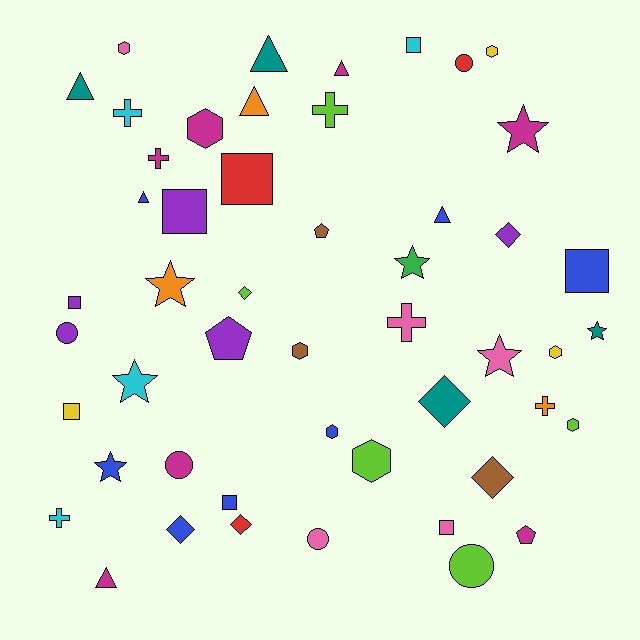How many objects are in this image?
There are 50 objects.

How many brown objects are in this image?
There are 3 brown objects.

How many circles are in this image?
There are 5 circles.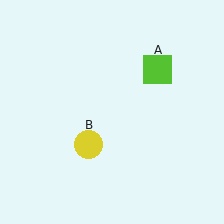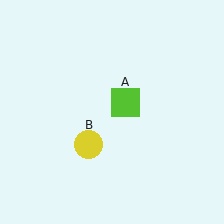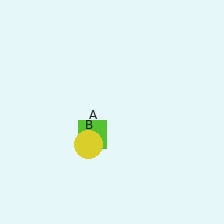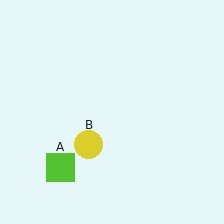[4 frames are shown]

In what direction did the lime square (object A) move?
The lime square (object A) moved down and to the left.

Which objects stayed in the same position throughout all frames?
Yellow circle (object B) remained stationary.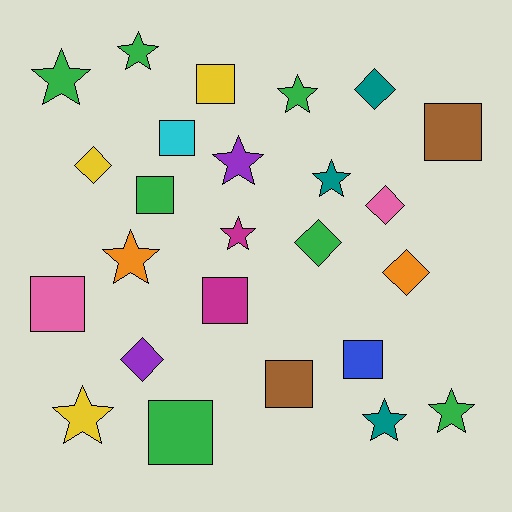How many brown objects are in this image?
There are 2 brown objects.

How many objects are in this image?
There are 25 objects.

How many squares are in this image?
There are 9 squares.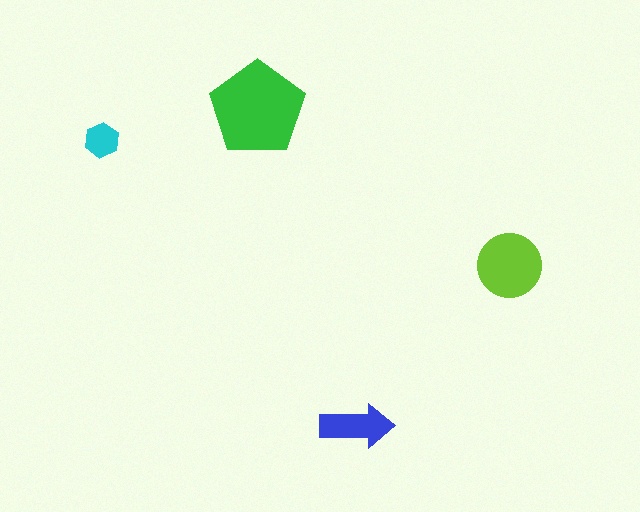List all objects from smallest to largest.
The cyan hexagon, the blue arrow, the lime circle, the green pentagon.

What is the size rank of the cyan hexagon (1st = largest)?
4th.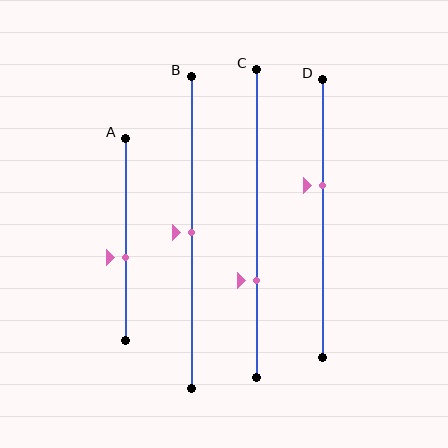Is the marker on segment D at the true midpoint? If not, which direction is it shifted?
No, the marker on segment D is shifted upward by about 12% of the segment length.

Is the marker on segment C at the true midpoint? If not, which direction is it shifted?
No, the marker on segment C is shifted downward by about 18% of the segment length.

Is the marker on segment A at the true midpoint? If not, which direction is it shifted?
No, the marker on segment A is shifted downward by about 9% of the segment length.